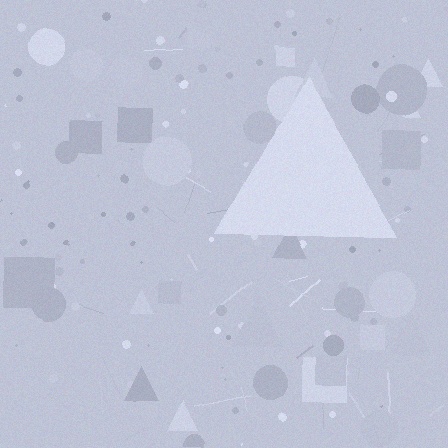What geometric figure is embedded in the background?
A triangle is embedded in the background.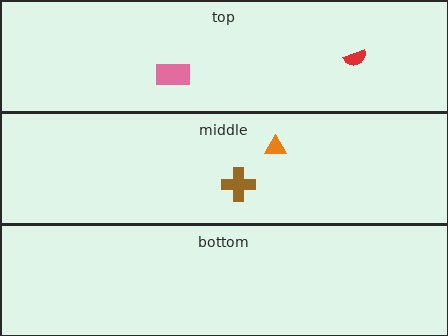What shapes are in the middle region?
The brown cross, the orange triangle.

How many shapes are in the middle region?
2.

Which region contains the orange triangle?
The middle region.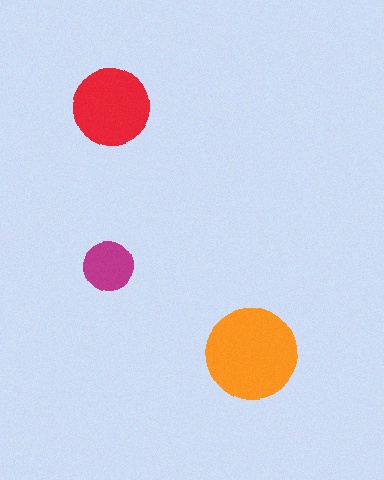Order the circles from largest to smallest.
the orange one, the red one, the magenta one.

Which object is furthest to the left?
The magenta circle is leftmost.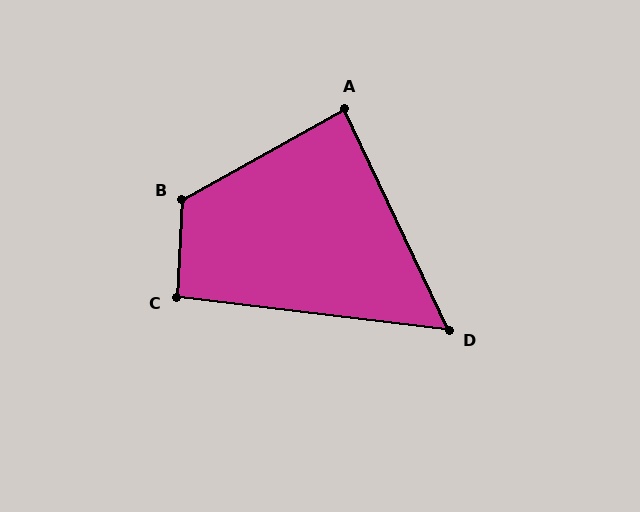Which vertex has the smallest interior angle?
D, at approximately 58 degrees.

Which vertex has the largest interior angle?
B, at approximately 122 degrees.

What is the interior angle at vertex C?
Approximately 94 degrees (approximately right).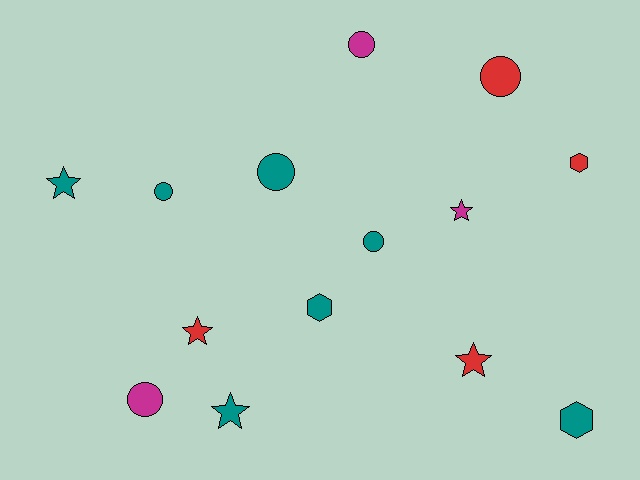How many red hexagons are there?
There is 1 red hexagon.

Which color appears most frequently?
Teal, with 7 objects.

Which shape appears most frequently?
Circle, with 6 objects.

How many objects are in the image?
There are 14 objects.